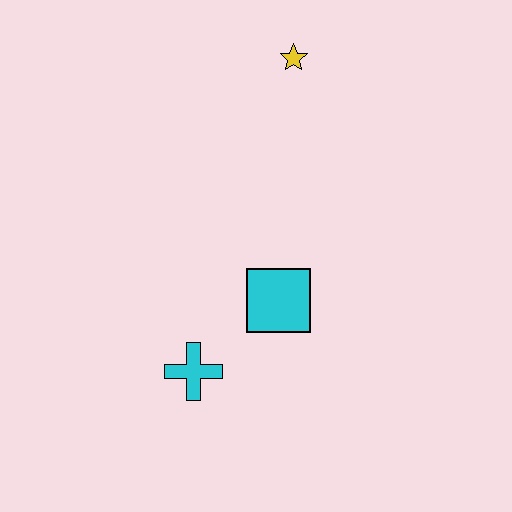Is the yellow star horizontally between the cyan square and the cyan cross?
No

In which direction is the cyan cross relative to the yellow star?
The cyan cross is below the yellow star.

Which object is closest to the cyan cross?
The cyan square is closest to the cyan cross.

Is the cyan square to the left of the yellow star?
Yes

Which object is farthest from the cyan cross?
The yellow star is farthest from the cyan cross.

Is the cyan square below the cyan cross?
No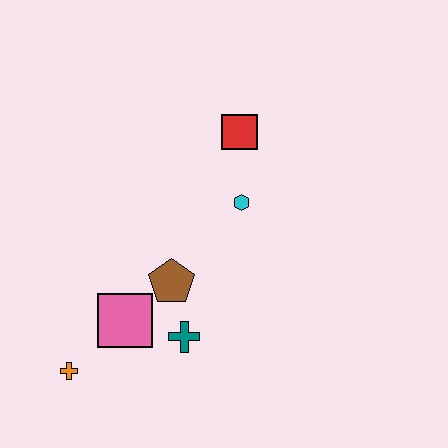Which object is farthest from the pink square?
The red square is farthest from the pink square.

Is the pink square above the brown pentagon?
No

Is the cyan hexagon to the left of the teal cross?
No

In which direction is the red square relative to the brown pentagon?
The red square is above the brown pentagon.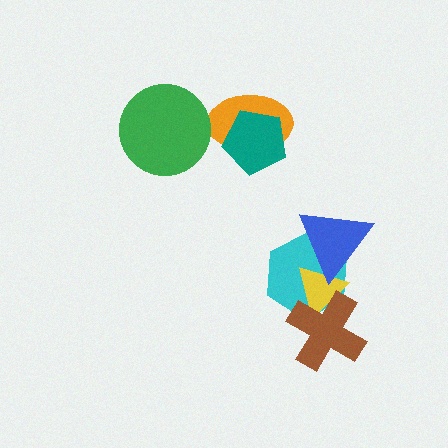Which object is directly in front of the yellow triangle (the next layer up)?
The blue triangle is directly in front of the yellow triangle.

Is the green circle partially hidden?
No, no other shape covers it.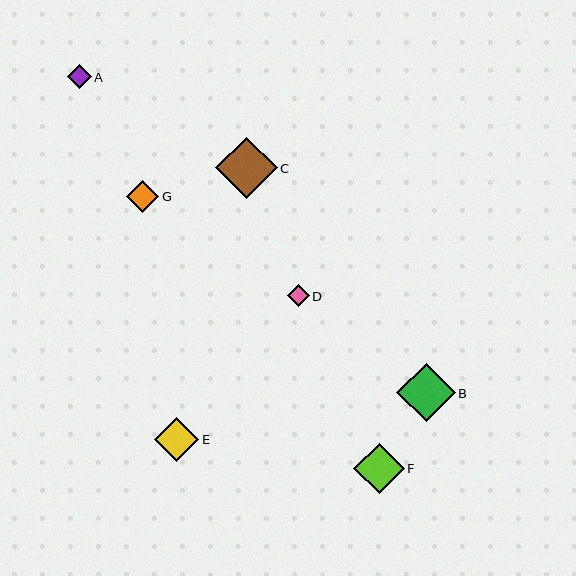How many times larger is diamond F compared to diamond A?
Diamond F is approximately 2.1 times the size of diamond A.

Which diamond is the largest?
Diamond C is the largest with a size of approximately 61 pixels.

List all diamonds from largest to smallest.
From largest to smallest: C, B, F, E, G, A, D.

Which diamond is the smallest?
Diamond D is the smallest with a size of approximately 22 pixels.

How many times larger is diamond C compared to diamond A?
Diamond C is approximately 2.6 times the size of diamond A.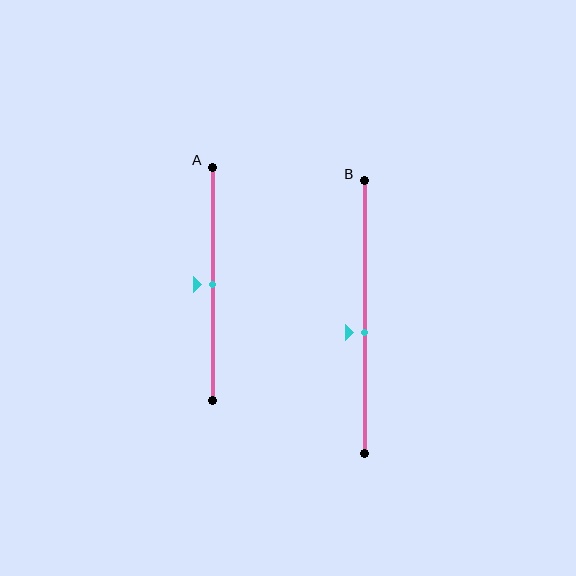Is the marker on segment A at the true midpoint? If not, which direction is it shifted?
Yes, the marker on segment A is at the true midpoint.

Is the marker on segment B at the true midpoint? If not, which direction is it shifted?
No, the marker on segment B is shifted downward by about 6% of the segment length.